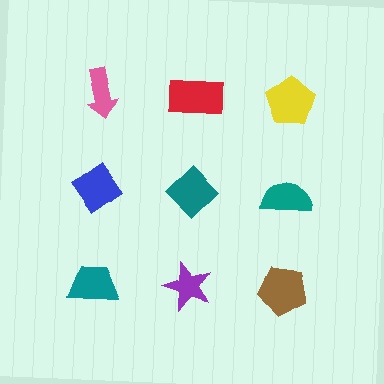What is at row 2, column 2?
A teal diamond.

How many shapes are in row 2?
3 shapes.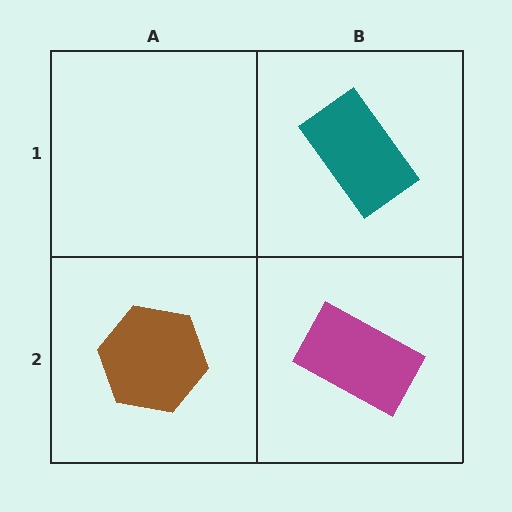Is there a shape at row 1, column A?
No, that cell is empty.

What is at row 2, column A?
A brown hexagon.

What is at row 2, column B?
A magenta rectangle.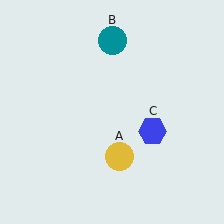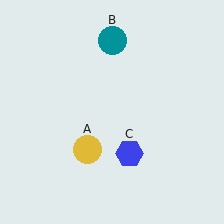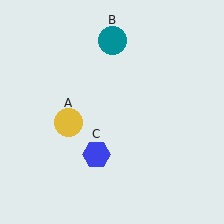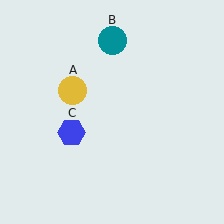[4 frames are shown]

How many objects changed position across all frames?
2 objects changed position: yellow circle (object A), blue hexagon (object C).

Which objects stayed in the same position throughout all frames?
Teal circle (object B) remained stationary.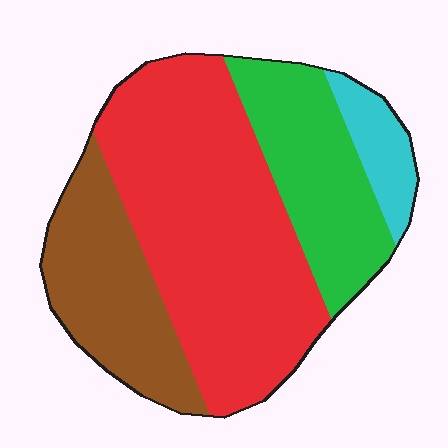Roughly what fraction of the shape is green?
Green covers about 20% of the shape.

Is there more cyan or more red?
Red.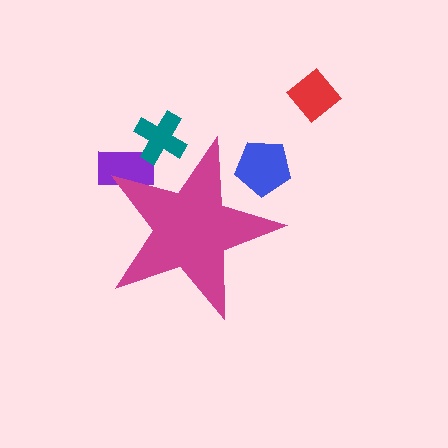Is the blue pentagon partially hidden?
Yes, the blue pentagon is partially hidden behind the magenta star.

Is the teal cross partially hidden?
Yes, the teal cross is partially hidden behind the magenta star.